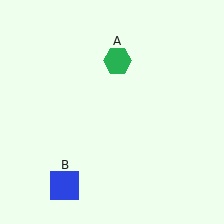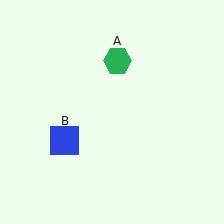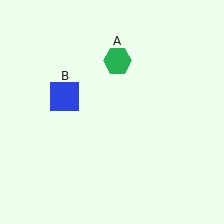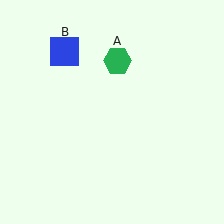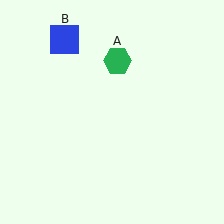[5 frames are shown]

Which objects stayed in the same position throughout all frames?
Green hexagon (object A) remained stationary.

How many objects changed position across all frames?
1 object changed position: blue square (object B).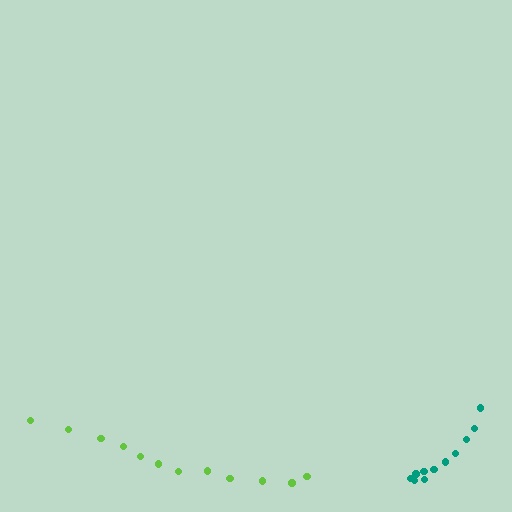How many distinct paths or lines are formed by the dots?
There are 2 distinct paths.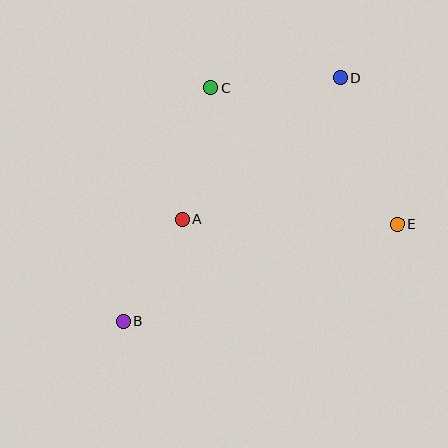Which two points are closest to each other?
Points A and B are closest to each other.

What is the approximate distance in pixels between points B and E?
The distance between B and E is approximately 291 pixels.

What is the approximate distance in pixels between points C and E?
The distance between C and E is approximately 232 pixels.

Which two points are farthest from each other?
Points B and D are farthest from each other.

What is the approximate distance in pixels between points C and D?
The distance between C and D is approximately 130 pixels.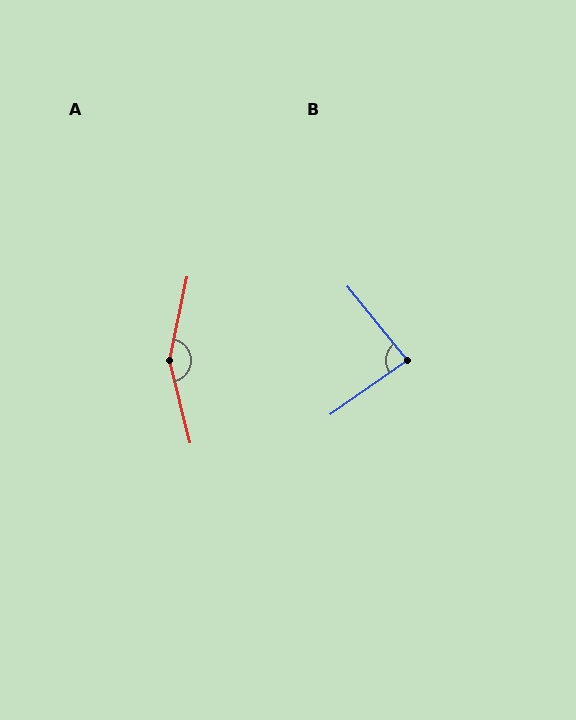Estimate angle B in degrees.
Approximately 87 degrees.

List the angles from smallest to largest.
B (87°), A (154°).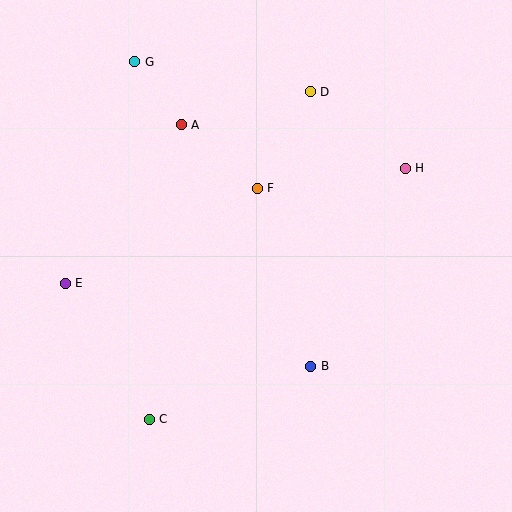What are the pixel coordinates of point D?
Point D is at (310, 92).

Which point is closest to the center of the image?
Point F at (257, 188) is closest to the center.